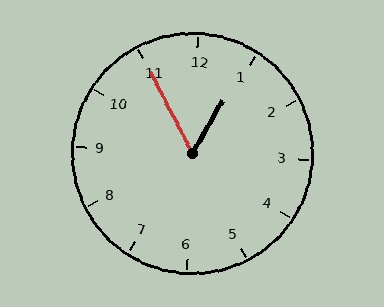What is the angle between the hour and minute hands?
Approximately 58 degrees.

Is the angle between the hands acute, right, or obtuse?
It is acute.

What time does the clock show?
12:55.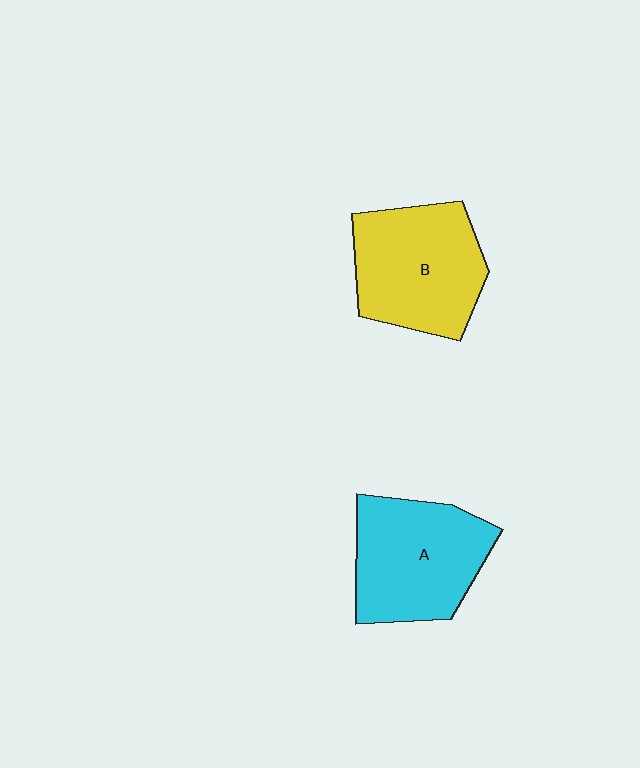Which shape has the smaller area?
Shape A (cyan).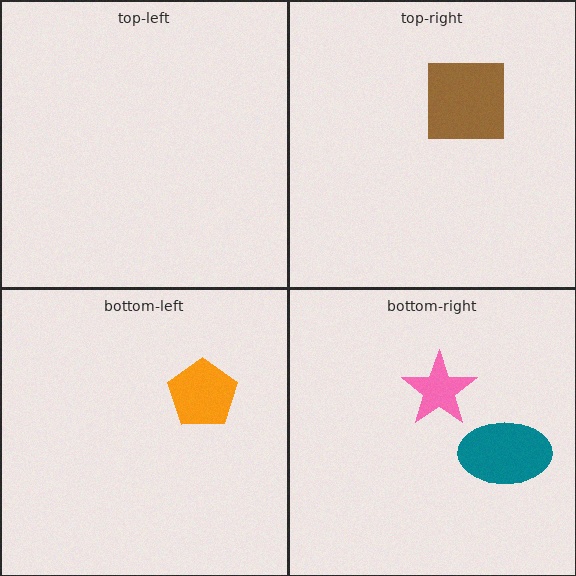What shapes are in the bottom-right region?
The pink star, the teal ellipse.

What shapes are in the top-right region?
The brown square.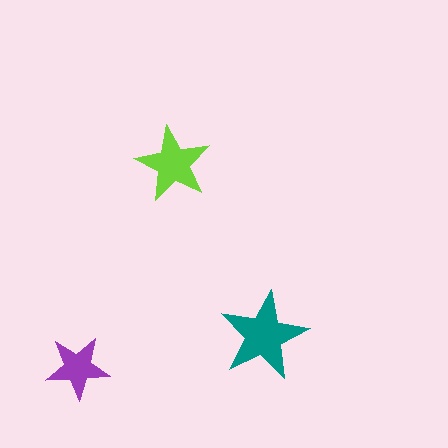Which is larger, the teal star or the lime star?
The teal one.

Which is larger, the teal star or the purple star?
The teal one.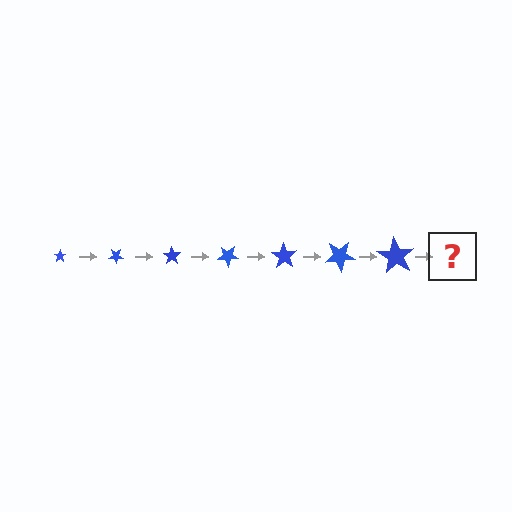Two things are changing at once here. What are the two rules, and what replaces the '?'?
The two rules are that the star grows larger each step and it rotates 35 degrees each step. The '?' should be a star, larger than the previous one and rotated 245 degrees from the start.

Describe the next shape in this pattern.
It should be a star, larger than the previous one and rotated 245 degrees from the start.